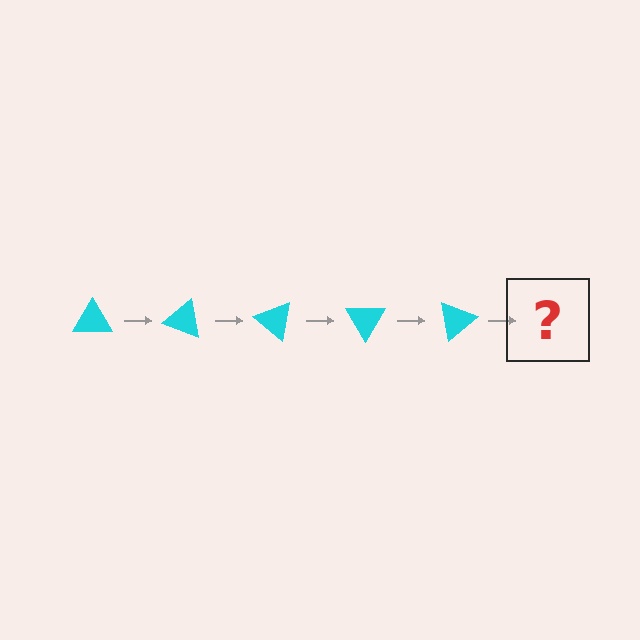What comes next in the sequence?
The next element should be a cyan triangle rotated 100 degrees.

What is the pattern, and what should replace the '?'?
The pattern is that the triangle rotates 20 degrees each step. The '?' should be a cyan triangle rotated 100 degrees.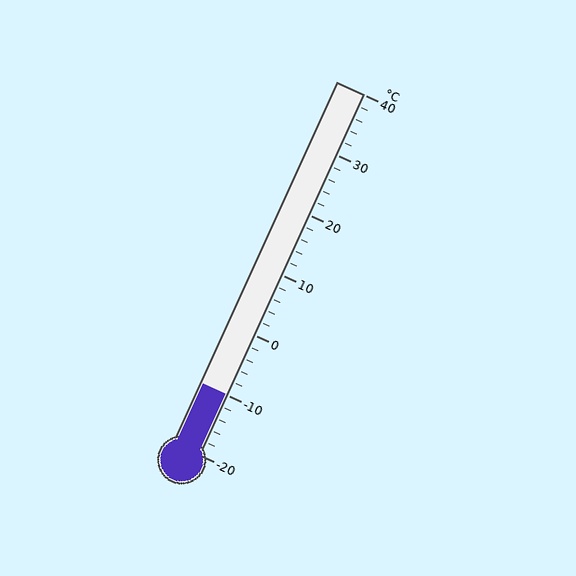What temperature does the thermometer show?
The thermometer shows approximately -10°C.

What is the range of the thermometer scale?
The thermometer scale ranges from -20°C to 40°C.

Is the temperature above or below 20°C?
The temperature is below 20°C.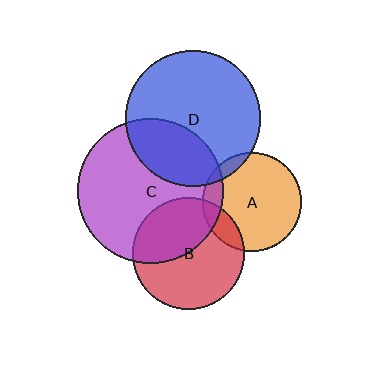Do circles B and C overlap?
Yes.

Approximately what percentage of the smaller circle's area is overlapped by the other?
Approximately 40%.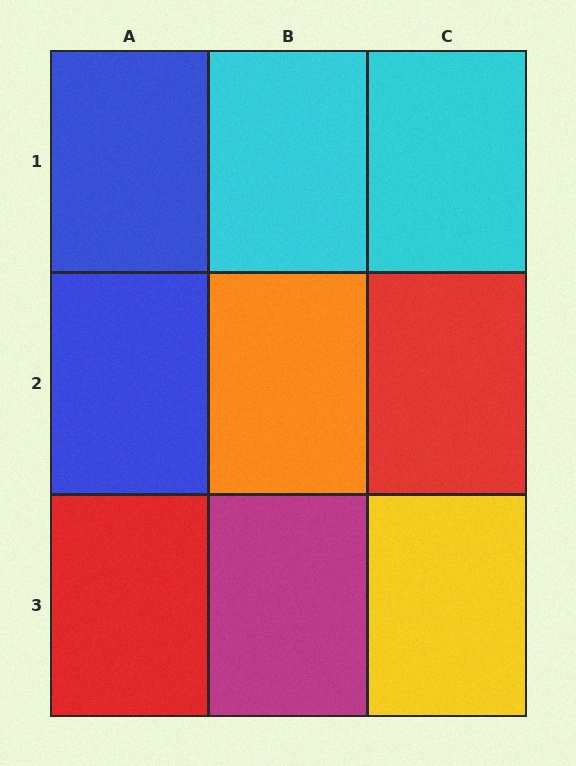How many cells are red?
2 cells are red.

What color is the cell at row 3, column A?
Red.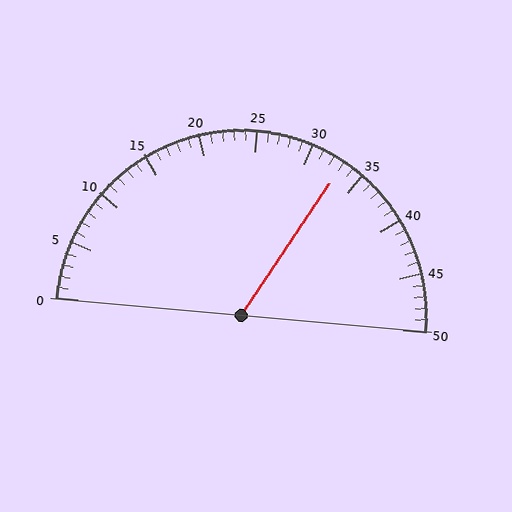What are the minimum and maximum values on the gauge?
The gauge ranges from 0 to 50.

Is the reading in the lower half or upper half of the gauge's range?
The reading is in the upper half of the range (0 to 50).